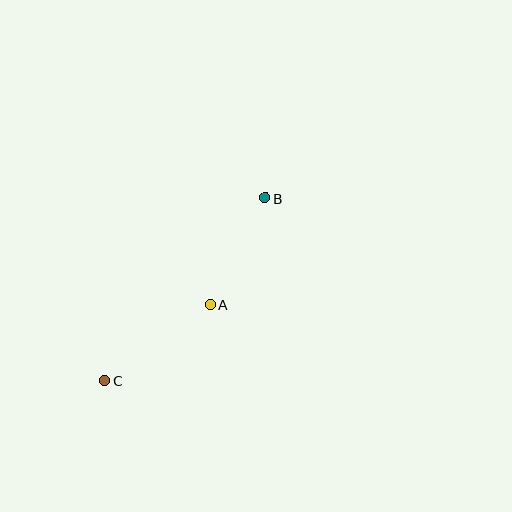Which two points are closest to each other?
Points A and B are closest to each other.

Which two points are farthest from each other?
Points B and C are farthest from each other.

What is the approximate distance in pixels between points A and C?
The distance between A and C is approximately 130 pixels.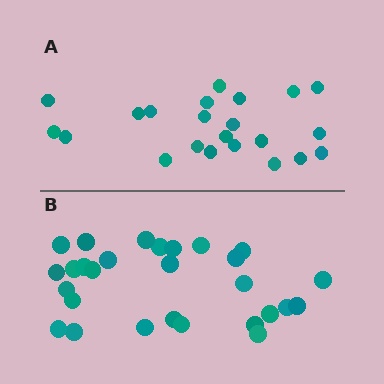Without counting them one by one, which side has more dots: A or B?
Region B (the bottom region) has more dots.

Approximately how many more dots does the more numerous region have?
Region B has about 6 more dots than region A.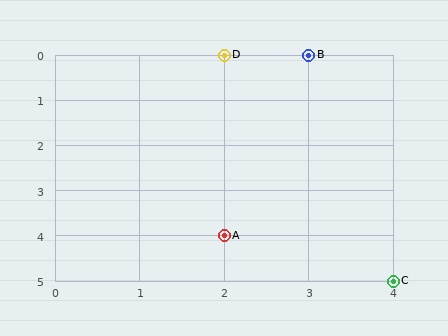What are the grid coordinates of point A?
Point A is at grid coordinates (2, 4).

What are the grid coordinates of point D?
Point D is at grid coordinates (2, 0).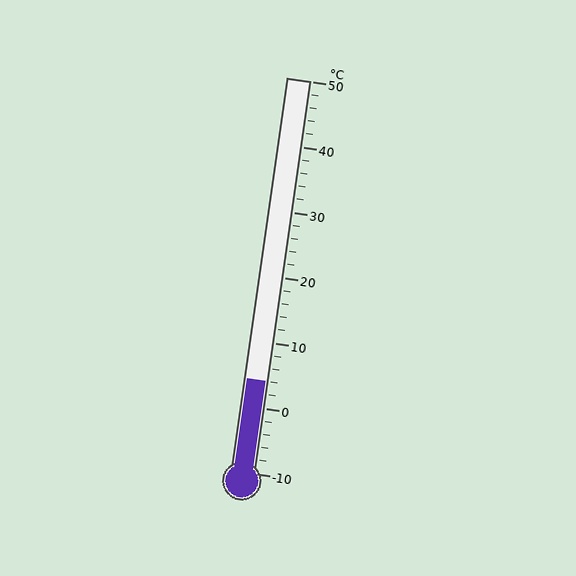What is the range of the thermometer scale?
The thermometer scale ranges from -10°C to 50°C.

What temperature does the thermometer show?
The thermometer shows approximately 4°C.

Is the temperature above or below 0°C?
The temperature is above 0°C.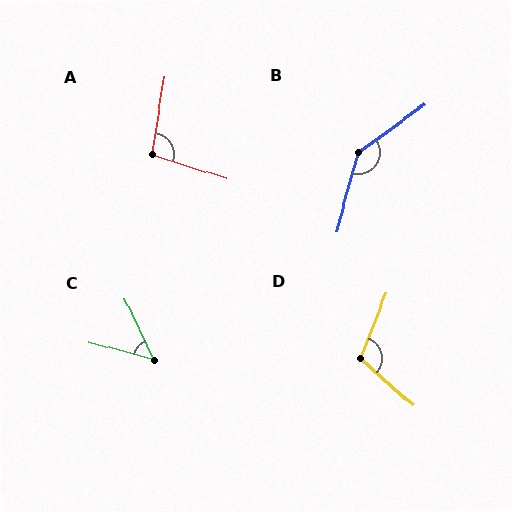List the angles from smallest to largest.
C (50°), A (98°), D (110°), B (141°).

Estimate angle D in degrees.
Approximately 110 degrees.